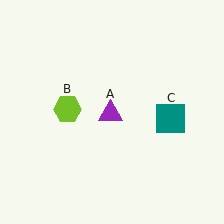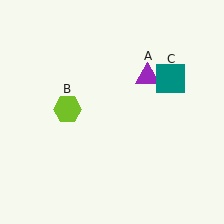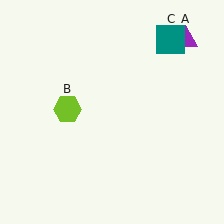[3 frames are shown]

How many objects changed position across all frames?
2 objects changed position: purple triangle (object A), teal square (object C).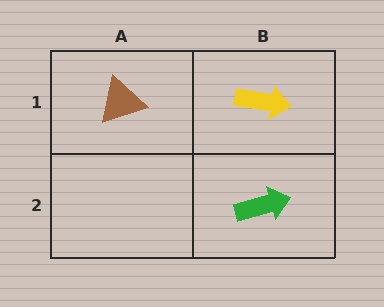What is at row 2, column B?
A green arrow.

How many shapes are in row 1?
2 shapes.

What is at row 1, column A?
A brown triangle.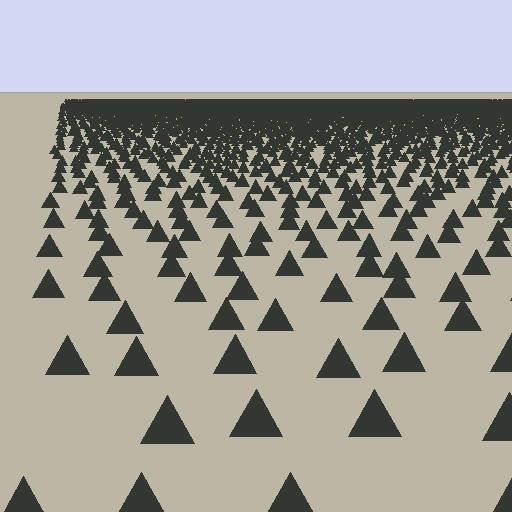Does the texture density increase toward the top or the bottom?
Density increases toward the top.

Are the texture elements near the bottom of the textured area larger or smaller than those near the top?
Larger. Near the bottom, elements are closer to the viewer and appear at a bigger on-screen size.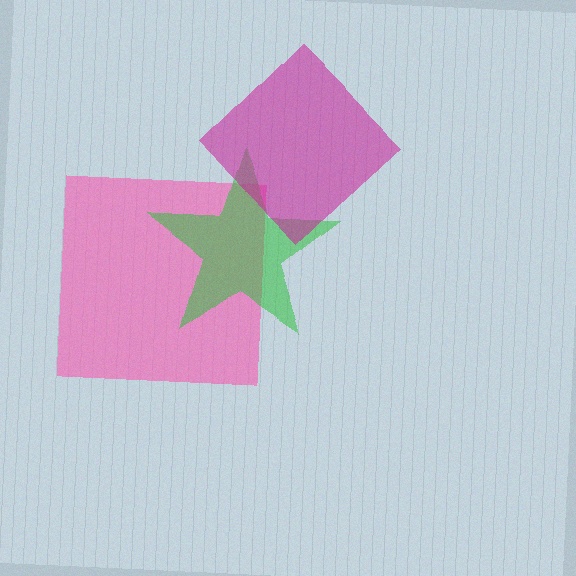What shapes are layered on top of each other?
The layered shapes are: a pink square, a green star, a magenta diamond.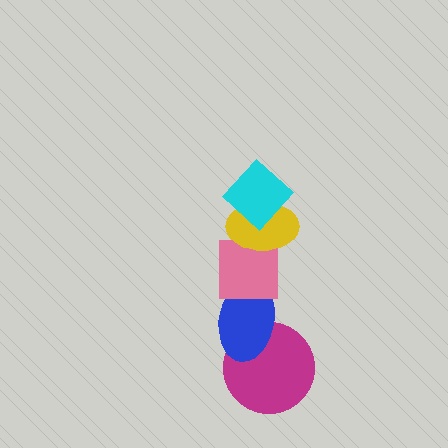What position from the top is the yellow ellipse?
The yellow ellipse is 2nd from the top.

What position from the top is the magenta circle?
The magenta circle is 5th from the top.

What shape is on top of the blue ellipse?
The pink square is on top of the blue ellipse.